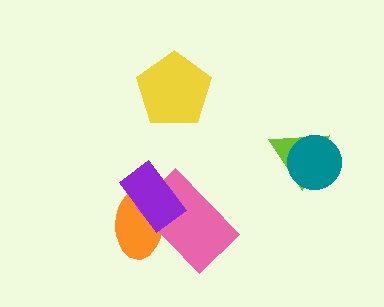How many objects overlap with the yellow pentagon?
0 objects overlap with the yellow pentagon.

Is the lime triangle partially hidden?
Yes, it is partially covered by another shape.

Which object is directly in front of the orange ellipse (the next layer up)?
The pink rectangle is directly in front of the orange ellipse.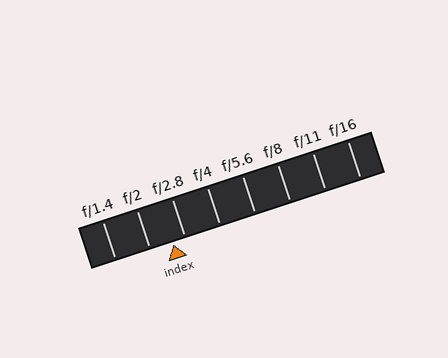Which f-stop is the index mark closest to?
The index mark is closest to f/2.8.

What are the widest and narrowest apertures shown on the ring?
The widest aperture shown is f/1.4 and the narrowest is f/16.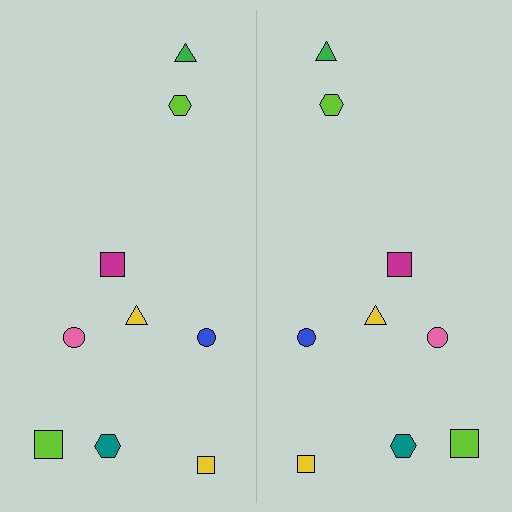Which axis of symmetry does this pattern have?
The pattern has a vertical axis of symmetry running through the center of the image.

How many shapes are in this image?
There are 18 shapes in this image.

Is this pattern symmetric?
Yes, this pattern has bilateral (reflection) symmetry.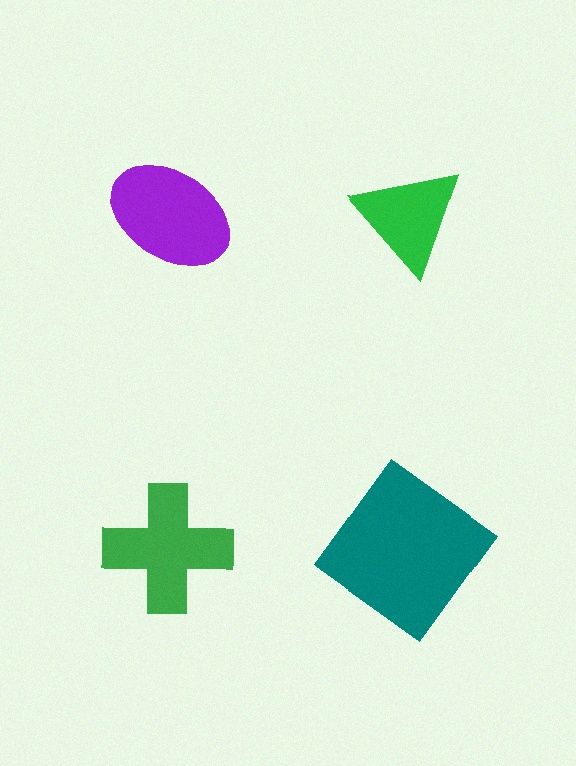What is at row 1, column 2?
A green triangle.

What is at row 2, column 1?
A green cross.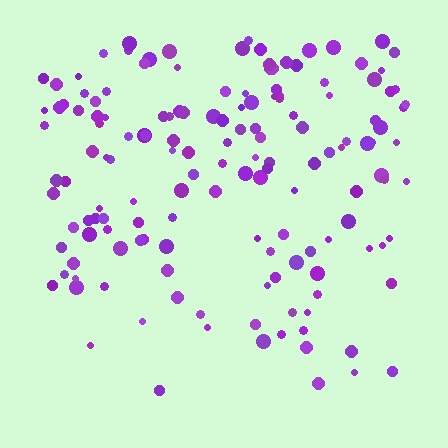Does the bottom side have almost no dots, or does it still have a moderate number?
Still a moderate number, just noticeably fewer than the top.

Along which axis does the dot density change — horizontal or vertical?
Vertical.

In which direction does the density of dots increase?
From bottom to top, with the top side densest.